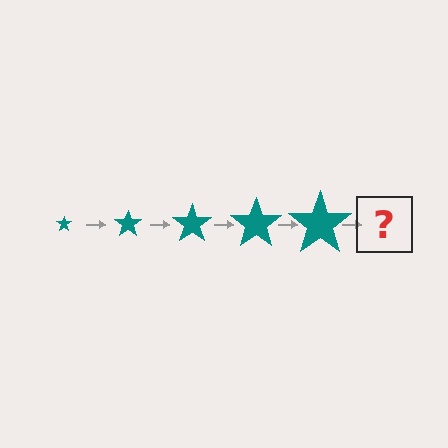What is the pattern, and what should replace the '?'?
The pattern is that the star gets progressively larger each step. The '?' should be a teal star, larger than the previous one.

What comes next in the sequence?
The next element should be a teal star, larger than the previous one.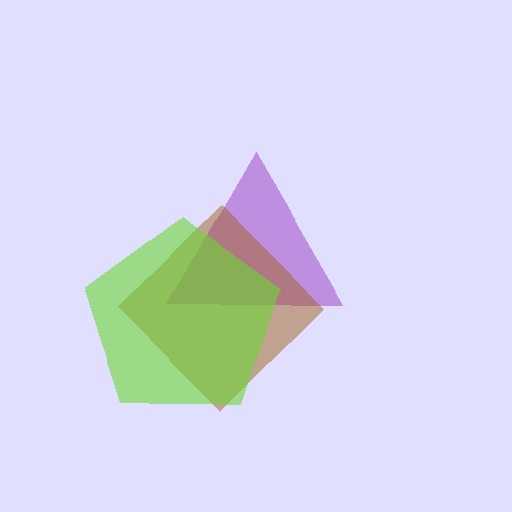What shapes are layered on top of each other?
The layered shapes are: a purple triangle, a brown diamond, a lime pentagon.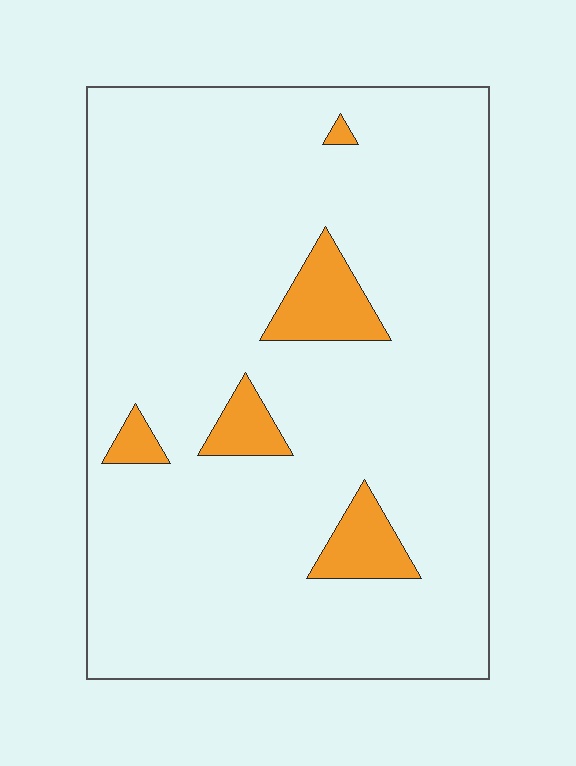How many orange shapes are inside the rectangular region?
5.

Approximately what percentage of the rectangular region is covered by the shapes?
Approximately 10%.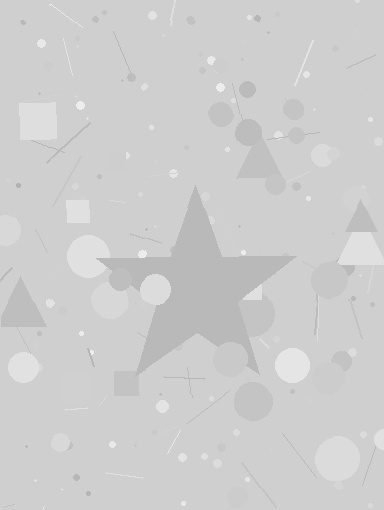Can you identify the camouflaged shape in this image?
The camouflaged shape is a star.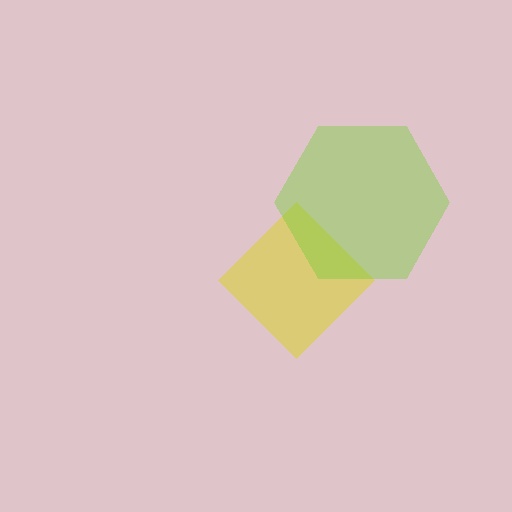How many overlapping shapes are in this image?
There are 2 overlapping shapes in the image.